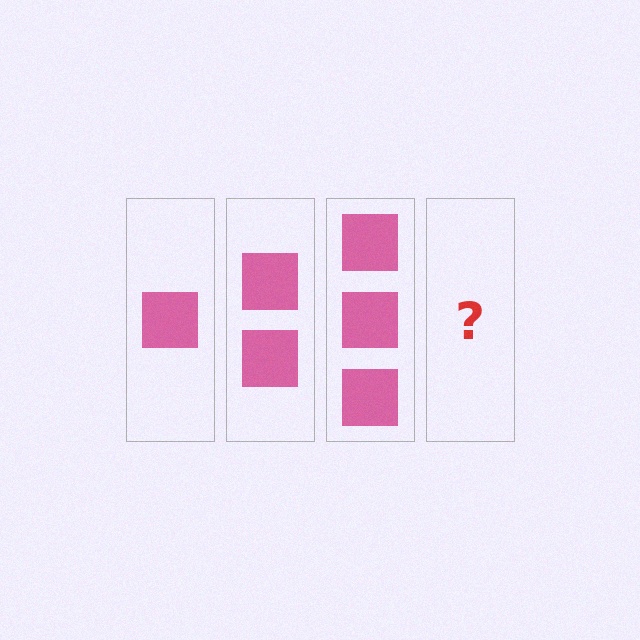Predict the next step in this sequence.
The next step is 4 squares.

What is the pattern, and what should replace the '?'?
The pattern is that each step adds one more square. The '?' should be 4 squares.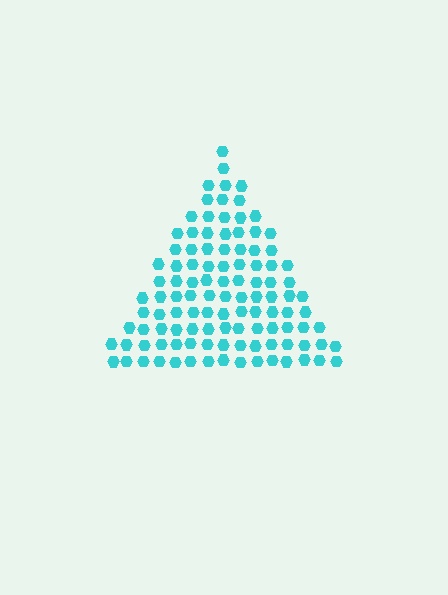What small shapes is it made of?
It is made of small hexagons.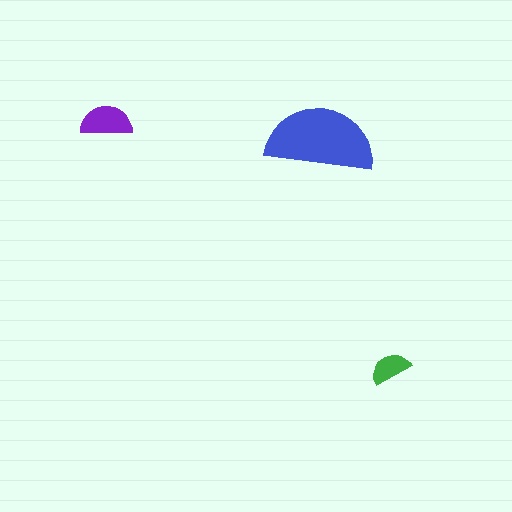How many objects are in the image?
There are 3 objects in the image.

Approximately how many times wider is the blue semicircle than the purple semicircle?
About 2 times wider.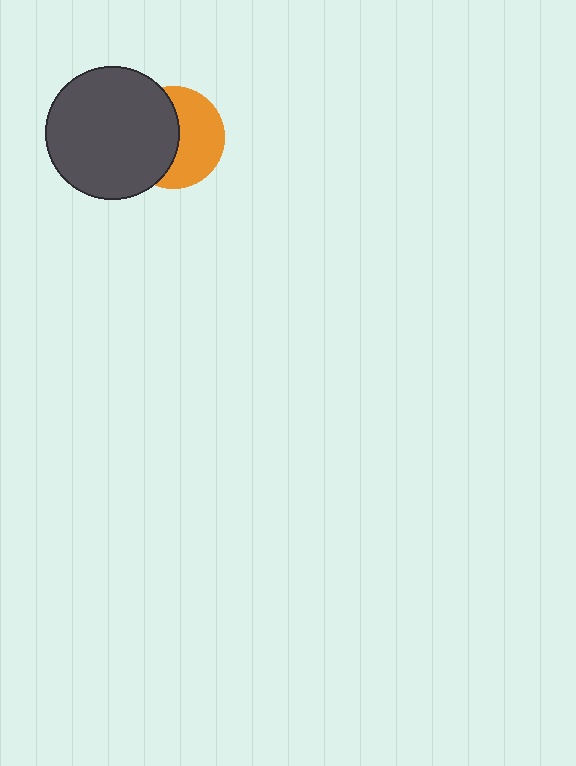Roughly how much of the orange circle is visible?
About half of it is visible (roughly 51%).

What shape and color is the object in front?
The object in front is a dark gray circle.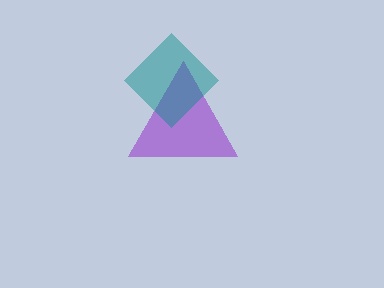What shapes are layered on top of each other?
The layered shapes are: a purple triangle, a teal diamond.